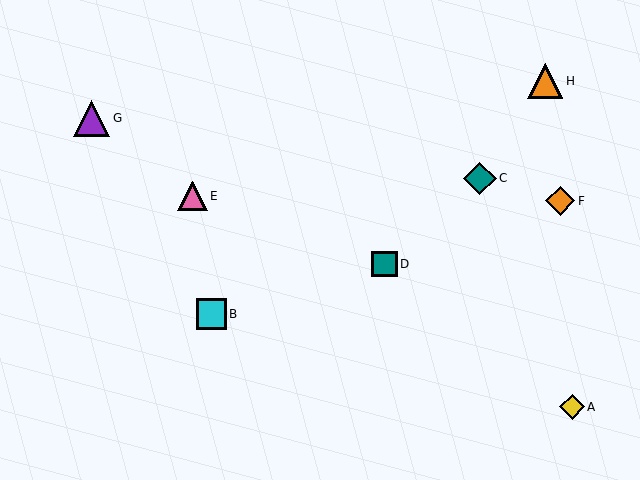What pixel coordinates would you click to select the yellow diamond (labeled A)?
Click at (572, 407) to select the yellow diamond A.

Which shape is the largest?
The purple triangle (labeled G) is the largest.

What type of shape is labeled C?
Shape C is a teal diamond.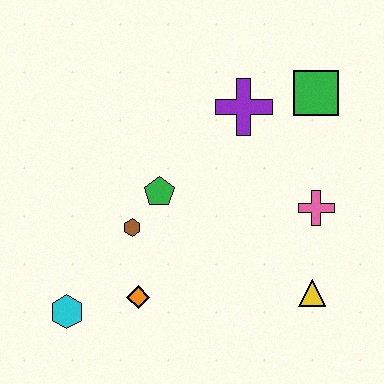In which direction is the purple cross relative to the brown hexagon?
The purple cross is above the brown hexagon.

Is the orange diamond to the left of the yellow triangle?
Yes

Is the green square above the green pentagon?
Yes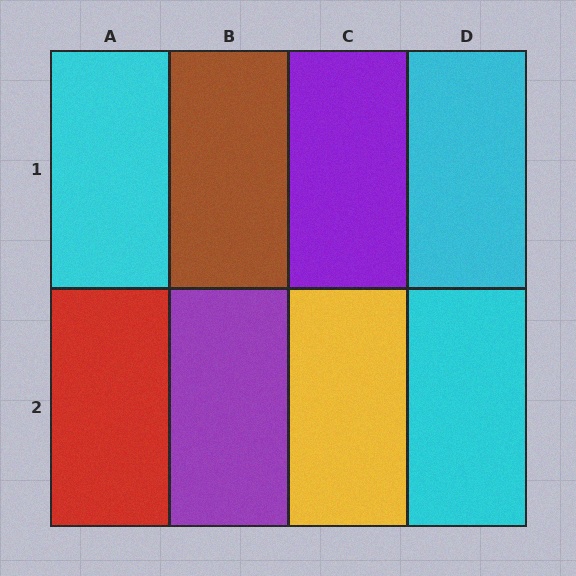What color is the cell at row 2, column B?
Purple.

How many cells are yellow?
1 cell is yellow.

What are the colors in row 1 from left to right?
Cyan, brown, purple, cyan.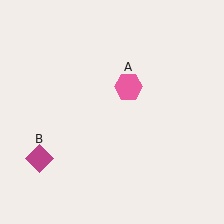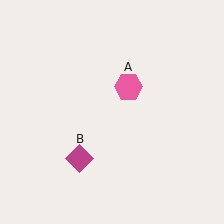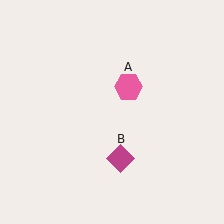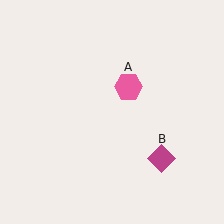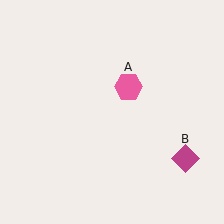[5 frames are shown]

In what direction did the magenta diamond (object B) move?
The magenta diamond (object B) moved right.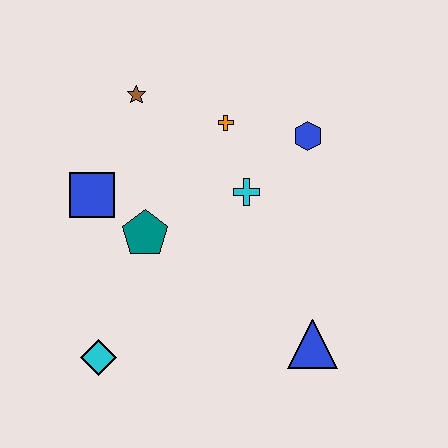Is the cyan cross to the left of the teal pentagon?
No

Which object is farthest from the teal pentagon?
The blue triangle is farthest from the teal pentagon.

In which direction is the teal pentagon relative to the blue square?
The teal pentagon is to the right of the blue square.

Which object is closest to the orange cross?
The cyan cross is closest to the orange cross.